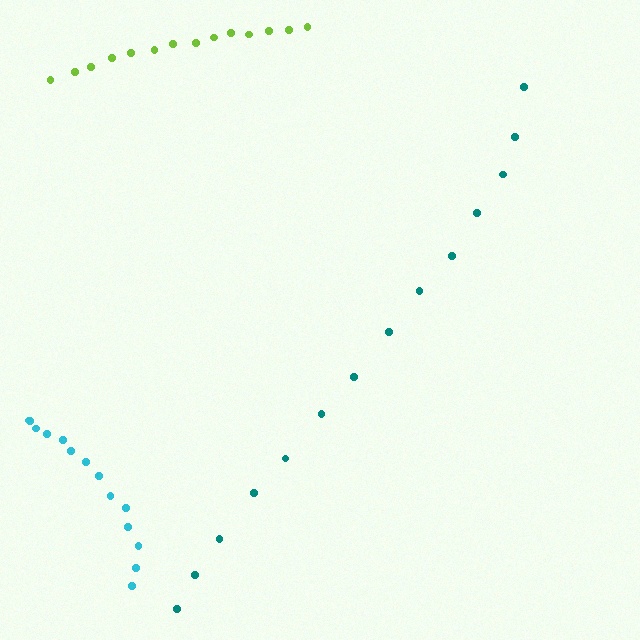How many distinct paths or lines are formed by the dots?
There are 3 distinct paths.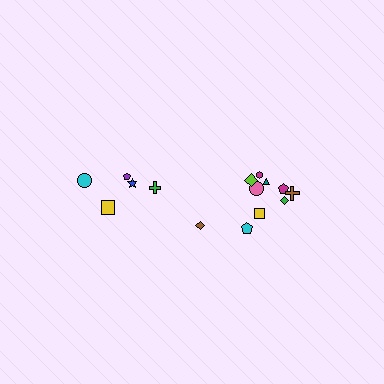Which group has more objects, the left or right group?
The right group.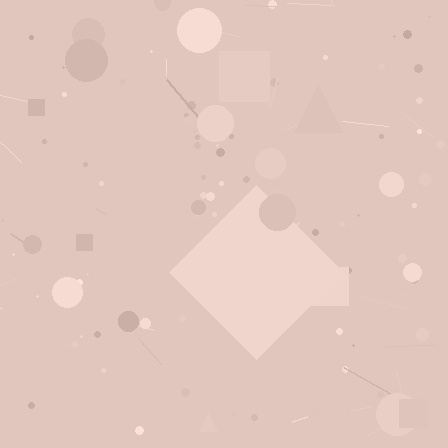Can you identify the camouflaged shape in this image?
The camouflaged shape is a diamond.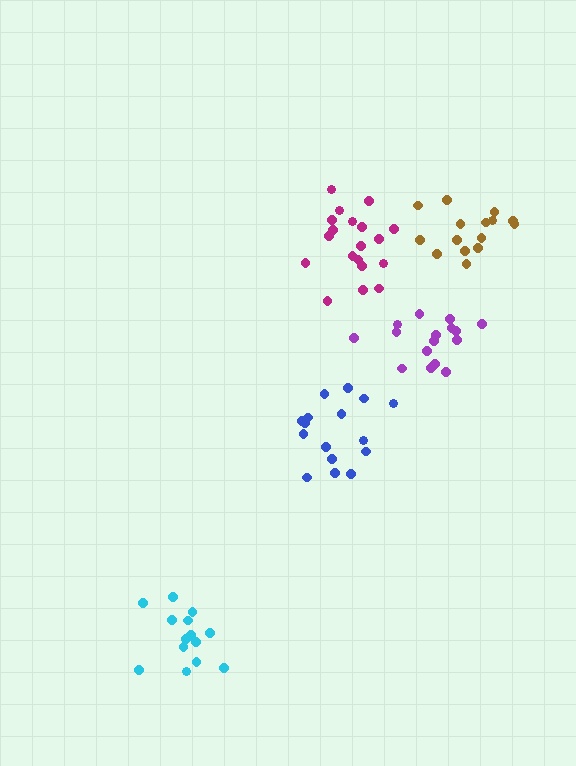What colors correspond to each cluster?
The clusters are colored: magenta, blue, brown, purple, cyan.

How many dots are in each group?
Group 1: 19 dots, Group 2: 16 dots, Group 3: 15 dots, Group 4: 16 dots, Group 5: 14 dots (80 total).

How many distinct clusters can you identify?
There are 5 distinct clusters.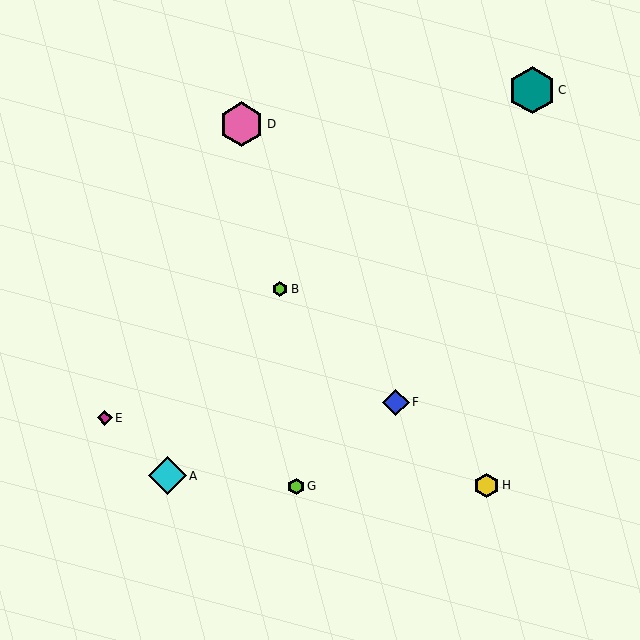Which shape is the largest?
The teal hexagon (labeled C) is the largest.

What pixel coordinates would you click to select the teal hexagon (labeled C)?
Click at (532, 90) to select the teal hexagon C.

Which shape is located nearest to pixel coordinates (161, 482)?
The cyan diamond (labeled A) at (167, 476) is nearest to that location.